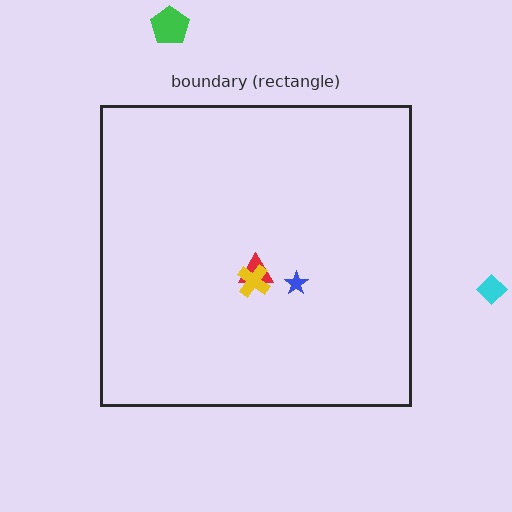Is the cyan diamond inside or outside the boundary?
Outside.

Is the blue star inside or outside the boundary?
Inside.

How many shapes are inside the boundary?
3 inside, 2 outside.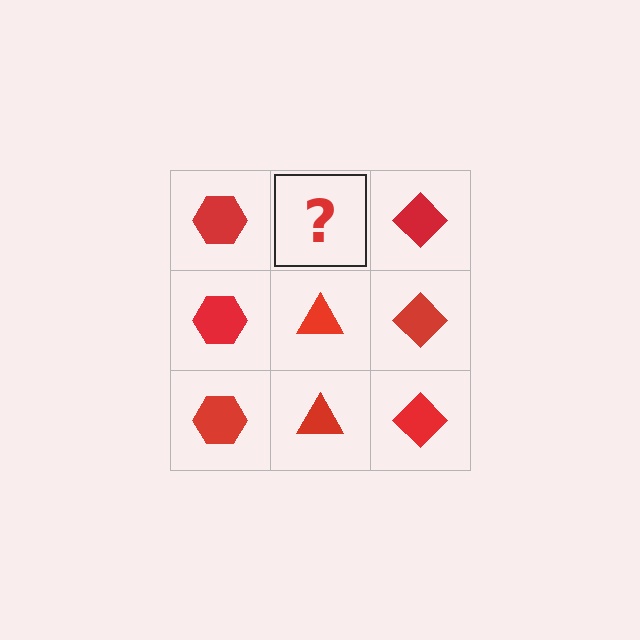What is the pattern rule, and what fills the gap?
The rule is that each column has a consistent shape. The gap should be filled with a red triangle.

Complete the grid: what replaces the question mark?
The question mark should be replaced with a red triangle.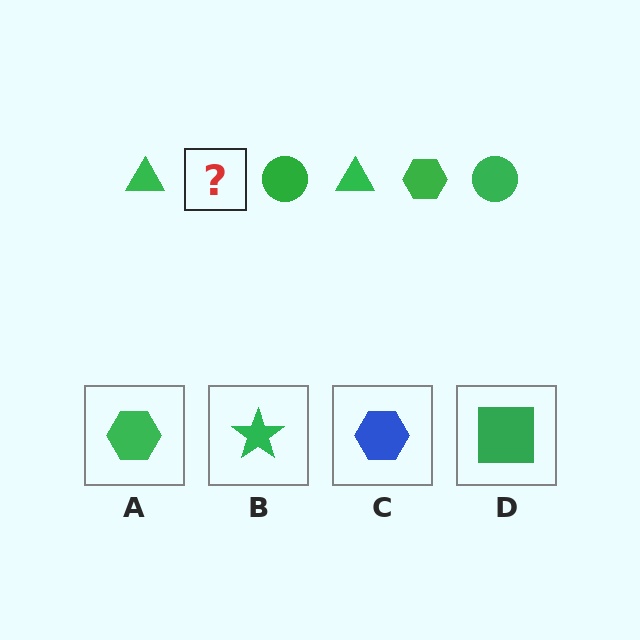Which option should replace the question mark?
Option A.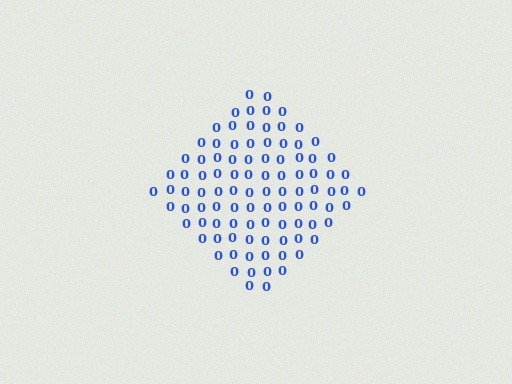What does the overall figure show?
The overall figure shows a diamond.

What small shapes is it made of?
It is made of small digit 0's.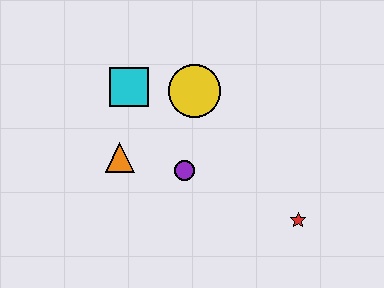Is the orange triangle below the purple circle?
No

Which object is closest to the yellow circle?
The cyan square is closest to the yellow circle.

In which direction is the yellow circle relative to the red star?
The yellow circle is above the red star.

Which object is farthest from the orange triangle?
The red star is farthest from the orange triangle.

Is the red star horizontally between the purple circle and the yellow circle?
No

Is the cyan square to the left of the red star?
Yes